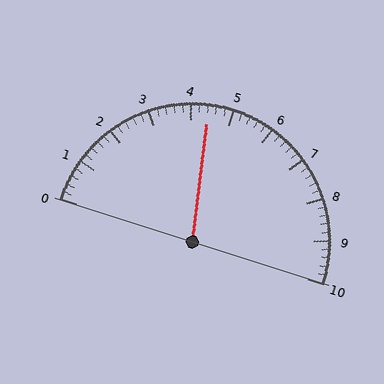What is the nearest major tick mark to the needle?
The nearest major tick mark is 4.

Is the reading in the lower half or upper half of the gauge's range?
The reading is in the lower half of the range (0 to 10).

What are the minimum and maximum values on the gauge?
The gauge ranges from 0 to 10.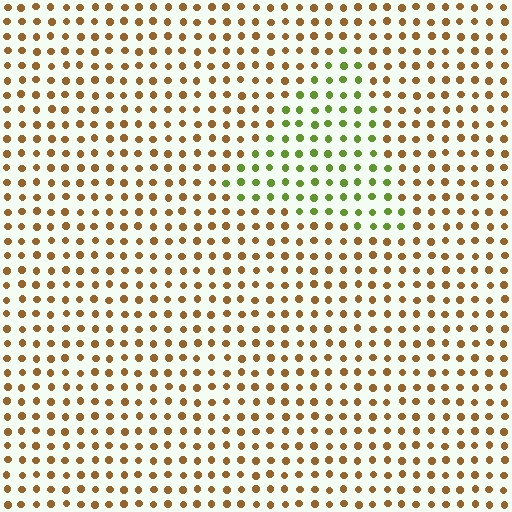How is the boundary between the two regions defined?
The boundary is defined purely by a slight shift in hue (about 59 degrees). Spacing, size, and orientation are identical on both sides.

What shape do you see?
I see a triangle.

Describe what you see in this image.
The image is filled with small brown elements in a uniform arrangement. A triangle-shaped region is visible where the elements are tinted to a slightly different hue, forming a subtle color boundary.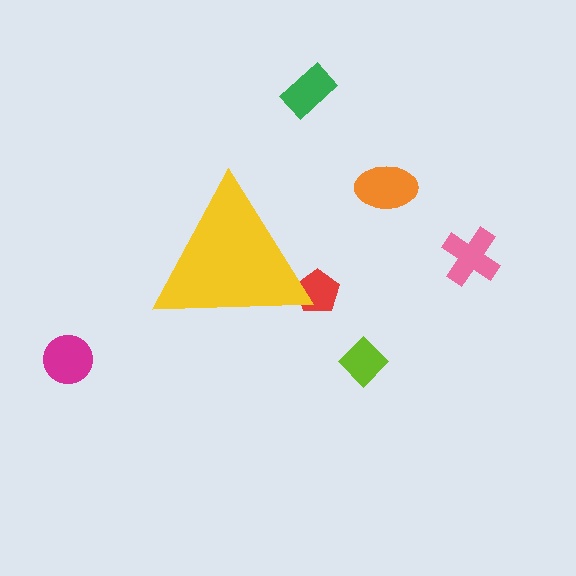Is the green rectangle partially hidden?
No, the green rectangle is fully visible.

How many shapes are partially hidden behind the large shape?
1 shape is partially hidden.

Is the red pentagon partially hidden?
Yes, the red pentagon is partially hidden behind the yellow triangle.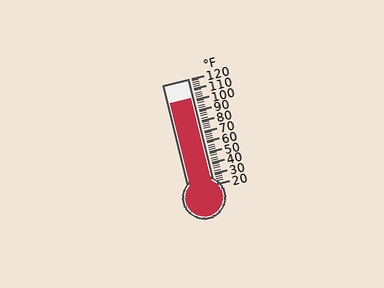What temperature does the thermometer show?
The thermometer shows approximately 102°F.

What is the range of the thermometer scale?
The thermometer scale ranges from 20°F to 120°F.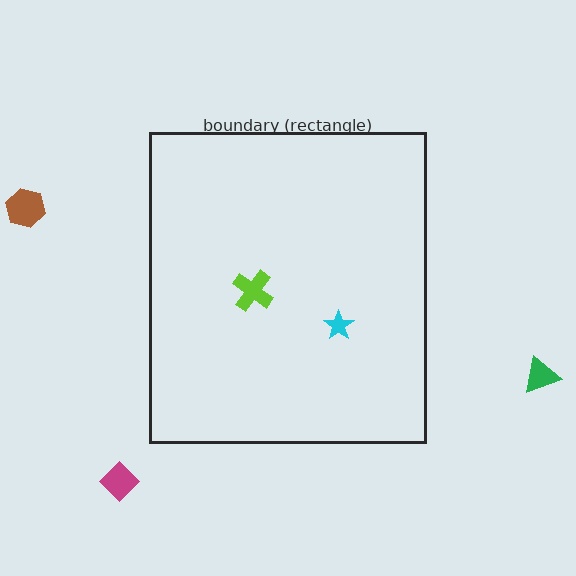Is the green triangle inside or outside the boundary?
Outside.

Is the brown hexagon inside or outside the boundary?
Outside.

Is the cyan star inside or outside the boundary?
Inside.